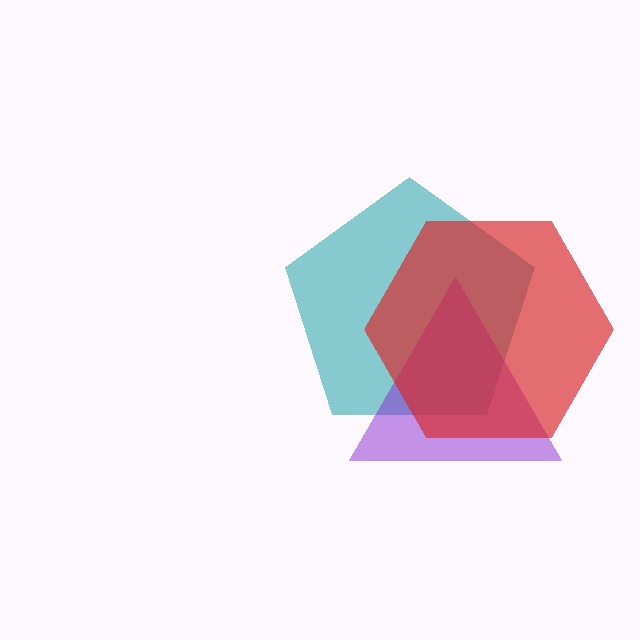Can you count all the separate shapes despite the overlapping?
Yes, there are 3 separate shapes.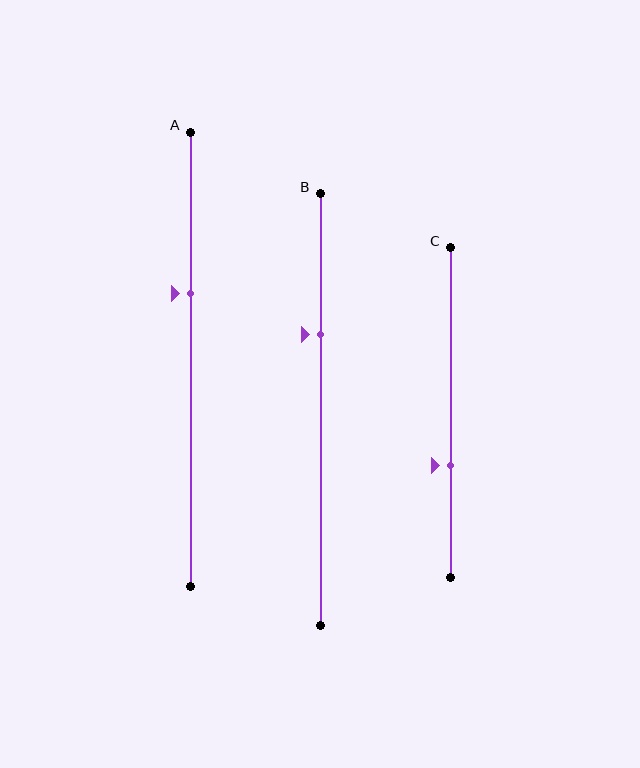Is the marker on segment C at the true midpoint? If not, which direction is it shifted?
No, the marker on segment C is shifted downward by about 16% of the segment length.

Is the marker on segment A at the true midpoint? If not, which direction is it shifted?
No, the marker on segment A is shifted upward by about 15% of the segment length.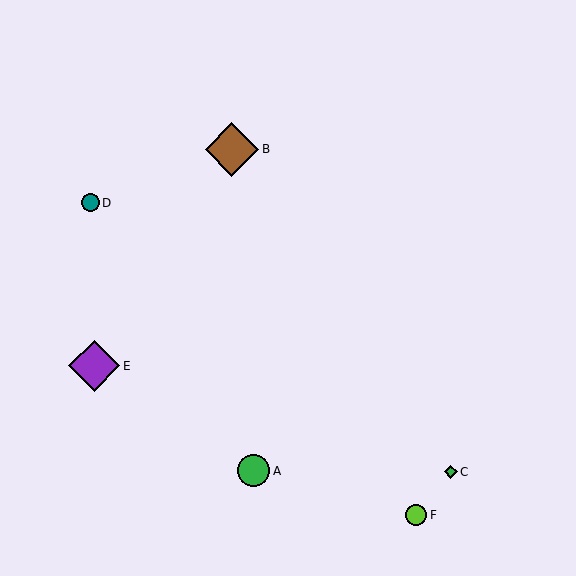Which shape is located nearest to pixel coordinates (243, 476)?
The green circle (labeled A) at (253, 471) is nearest to that location.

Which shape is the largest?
The brown diamond (labeled B) is the largest.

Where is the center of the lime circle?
The center of the lime circle is at (416, 515).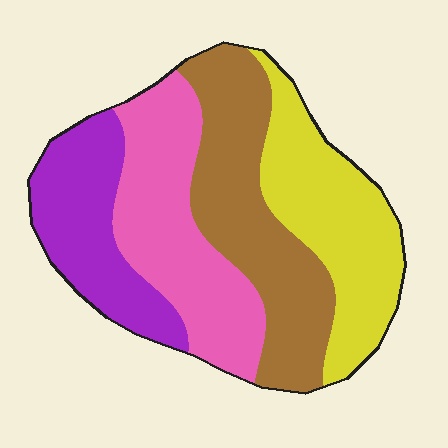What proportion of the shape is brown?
Brown covers 29% of the shape.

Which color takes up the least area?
Purple, at roughly 20%.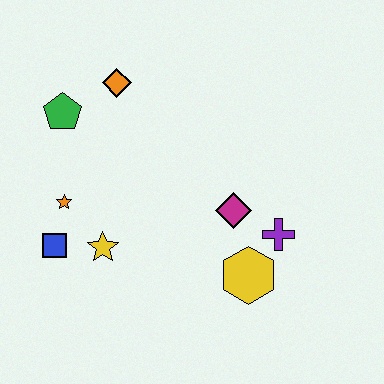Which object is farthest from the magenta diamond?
The green pentagon is farthest from the magenta diamond.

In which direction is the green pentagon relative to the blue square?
The green pentagon is above the blue square.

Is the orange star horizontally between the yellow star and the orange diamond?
No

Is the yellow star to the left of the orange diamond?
Yes